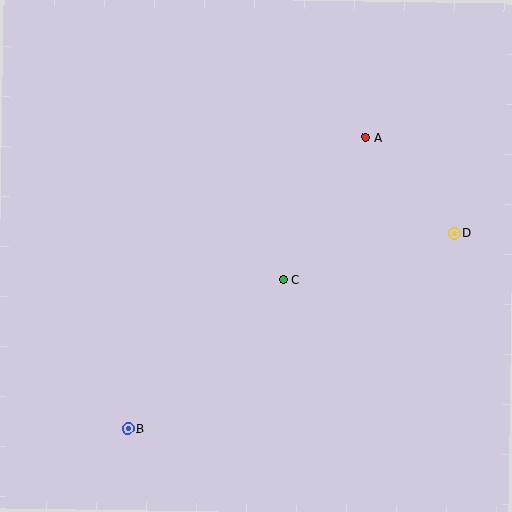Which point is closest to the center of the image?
Point C at (283, 280) is closest to the center.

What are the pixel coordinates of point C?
Point C is at (283, 280).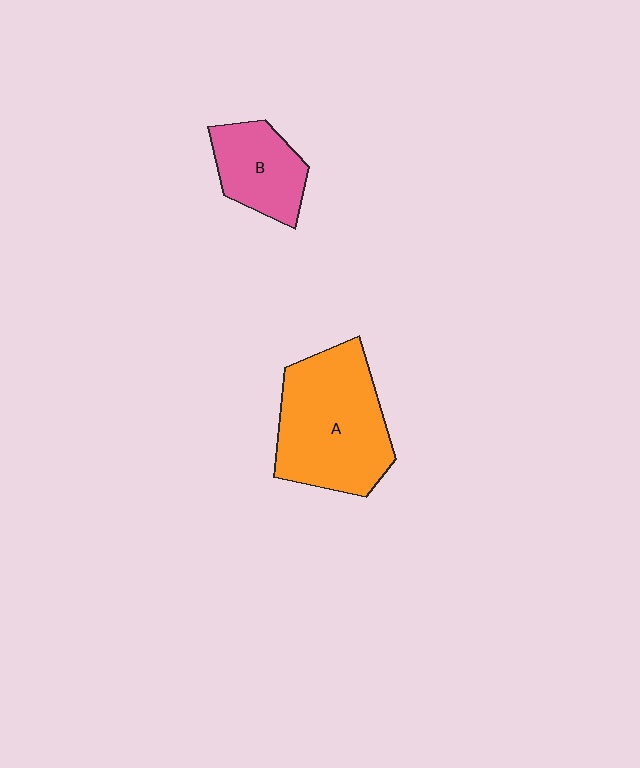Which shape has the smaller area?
Shape B (pink).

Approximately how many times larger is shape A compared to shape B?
Approximately 1.9 times.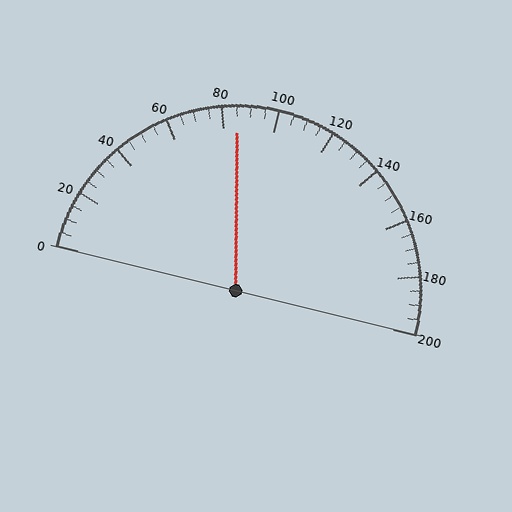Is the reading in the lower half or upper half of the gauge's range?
The reading is in the lower half of the range (0 to 200).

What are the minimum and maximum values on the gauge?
The gauge ranges from 0 to 200.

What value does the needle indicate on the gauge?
The needle indicates approximately 85.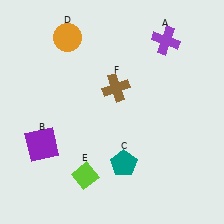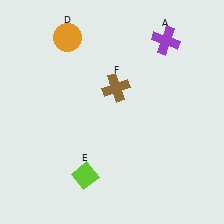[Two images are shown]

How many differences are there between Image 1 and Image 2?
There are 2 differences between the two images.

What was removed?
The teal pentagon (C), the purple square (B) were removed in Image 2.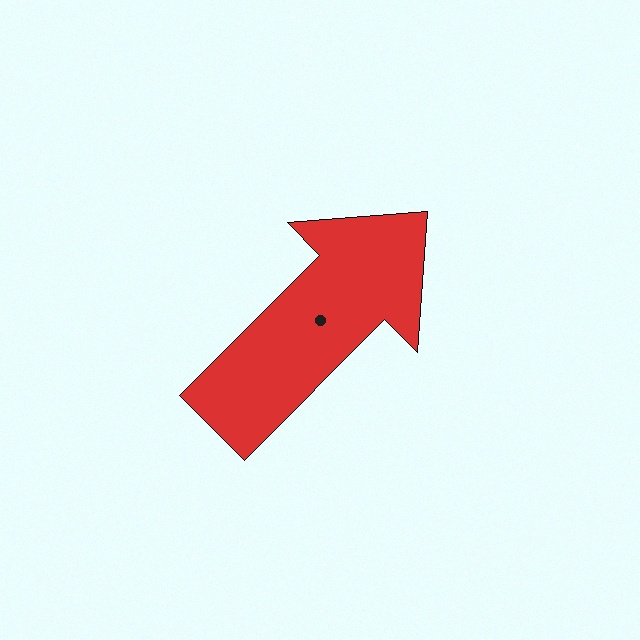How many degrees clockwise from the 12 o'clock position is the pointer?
Approximately 45 degrees.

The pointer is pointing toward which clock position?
Roughly 1 o'clock.